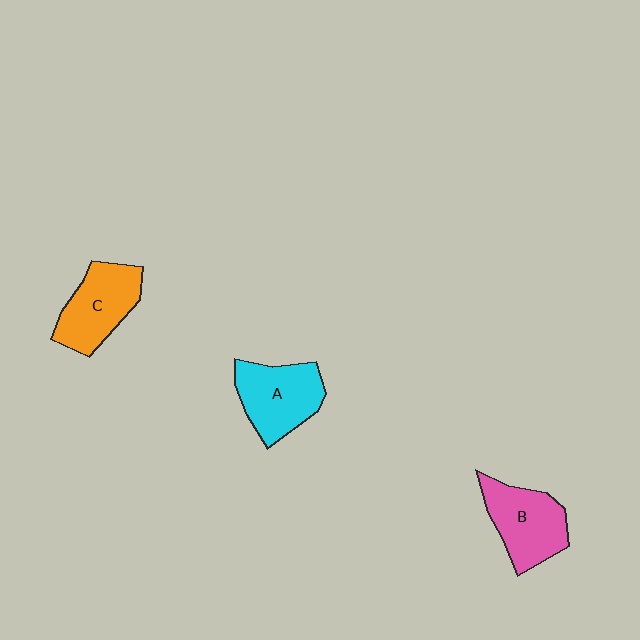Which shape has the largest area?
Shape A (cyan).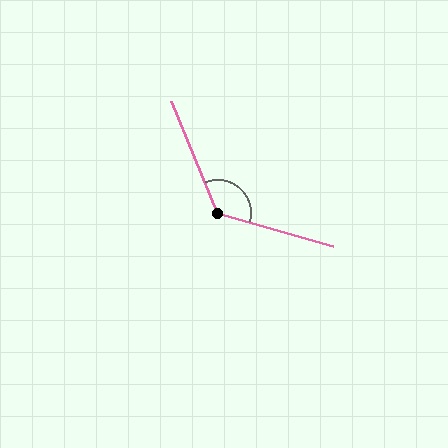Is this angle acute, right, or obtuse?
It is obtuse.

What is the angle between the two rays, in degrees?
Approximately 128 degrees.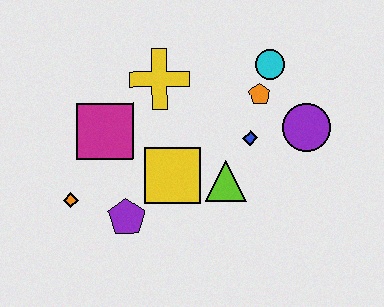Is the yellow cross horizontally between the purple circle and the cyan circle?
No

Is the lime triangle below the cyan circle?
Yes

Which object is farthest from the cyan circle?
The orange diamond is farthest from the cyan circle.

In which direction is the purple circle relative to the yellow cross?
The purple circle is to the right of the yellow cross.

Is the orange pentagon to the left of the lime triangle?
No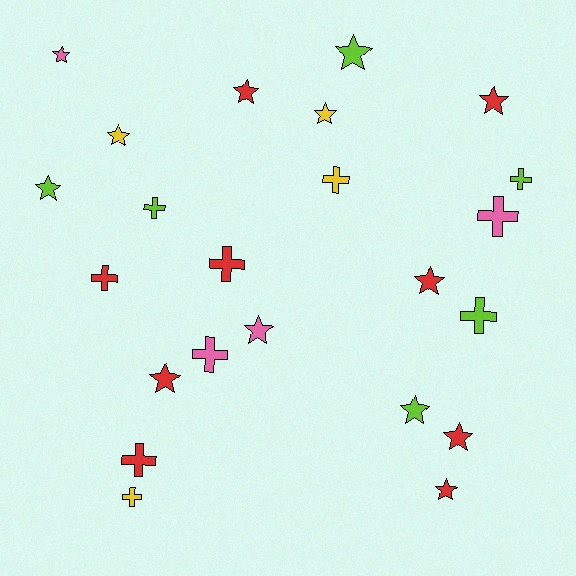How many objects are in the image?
There are 23 objects.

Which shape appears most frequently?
Star, with 13 objects.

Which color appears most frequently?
Red, with 9 objects.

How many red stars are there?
There are 6 red stars.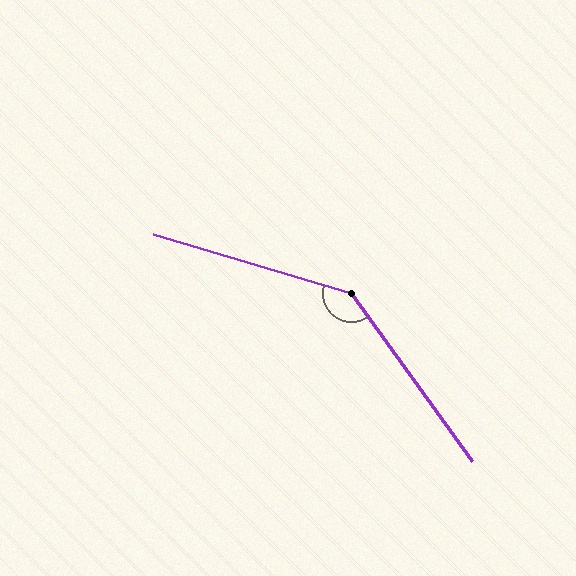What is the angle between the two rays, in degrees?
Approximately 143 degrees.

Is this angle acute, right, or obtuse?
It is obtuse.